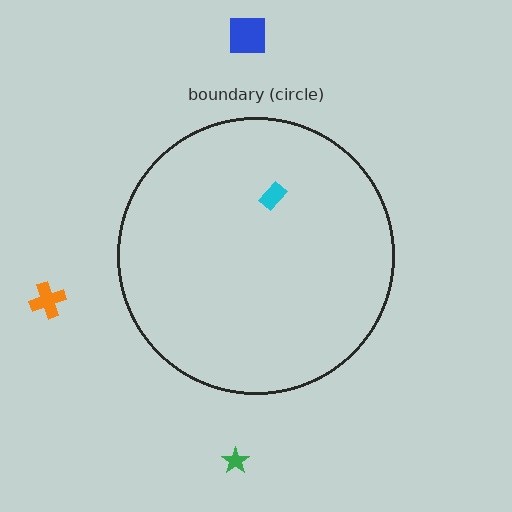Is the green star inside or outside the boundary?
Outside.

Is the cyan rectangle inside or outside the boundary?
Inside.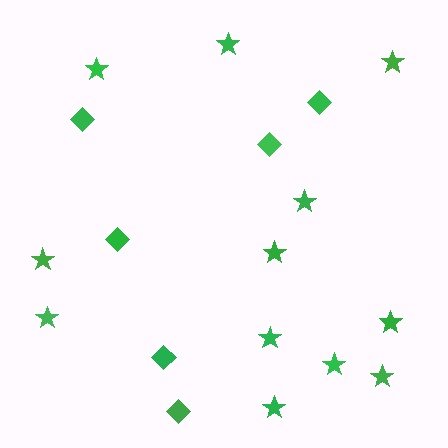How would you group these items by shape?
There are 2 groups: one group of diamonds (6) and one group of stars (12).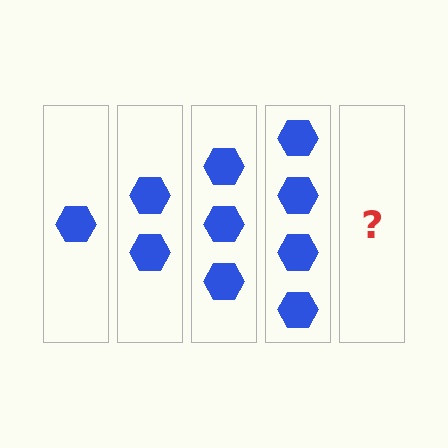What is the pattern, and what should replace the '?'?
The pattern is that each step adds one more hexagon. The '?' should be 5 hexagons.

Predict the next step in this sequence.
The next step is 5 hexagons.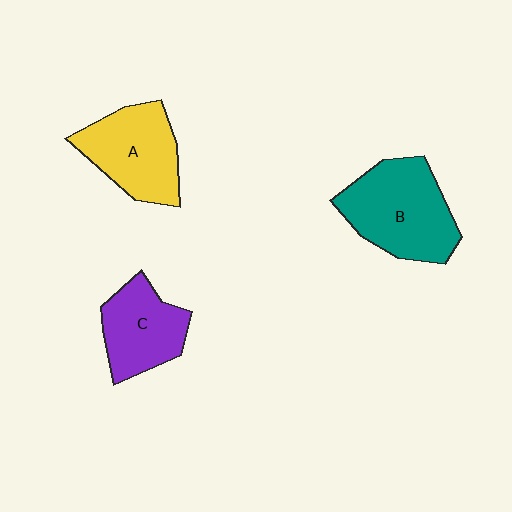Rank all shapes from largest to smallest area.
From largest to smallest: B (teal), A (yellow), C (purple).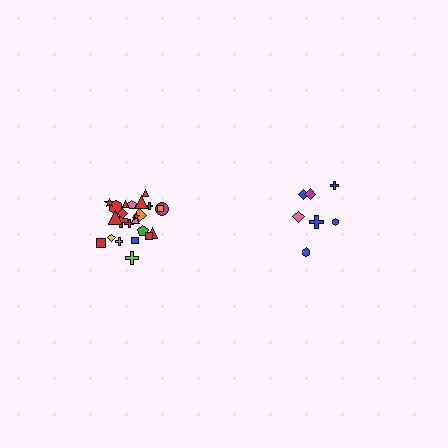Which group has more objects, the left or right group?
The left group.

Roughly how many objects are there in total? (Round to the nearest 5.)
Roughly 30 objects in total.